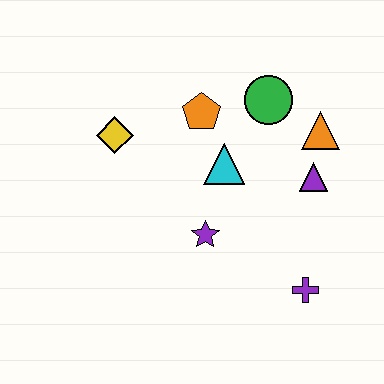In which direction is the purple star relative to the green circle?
The purple star is below the green circle.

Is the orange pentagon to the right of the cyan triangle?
No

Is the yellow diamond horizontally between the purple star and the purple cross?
No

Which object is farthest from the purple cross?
The yellow diamond is farthest from the purple cross.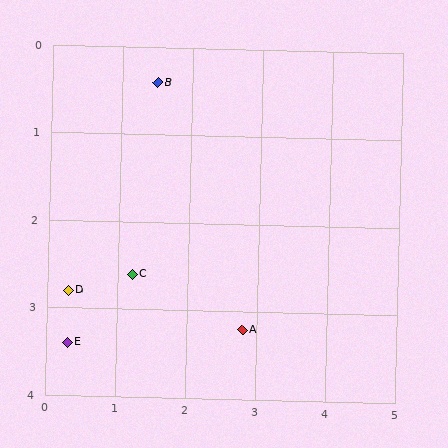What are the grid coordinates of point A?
Point A is at approximately (2.8, 3.2).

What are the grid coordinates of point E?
Point E is at approximately (0.3, 3.4).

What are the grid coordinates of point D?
Point D is at approximately (0.3, 2.8).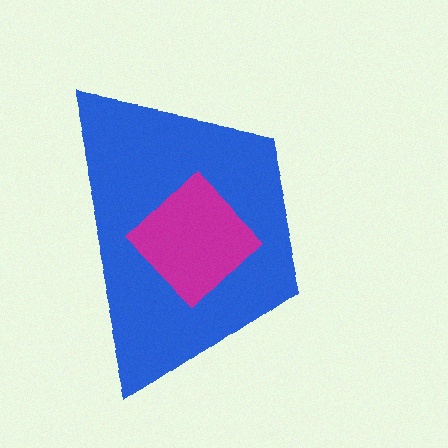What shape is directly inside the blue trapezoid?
The magenta diamond.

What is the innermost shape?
The magenta diamond.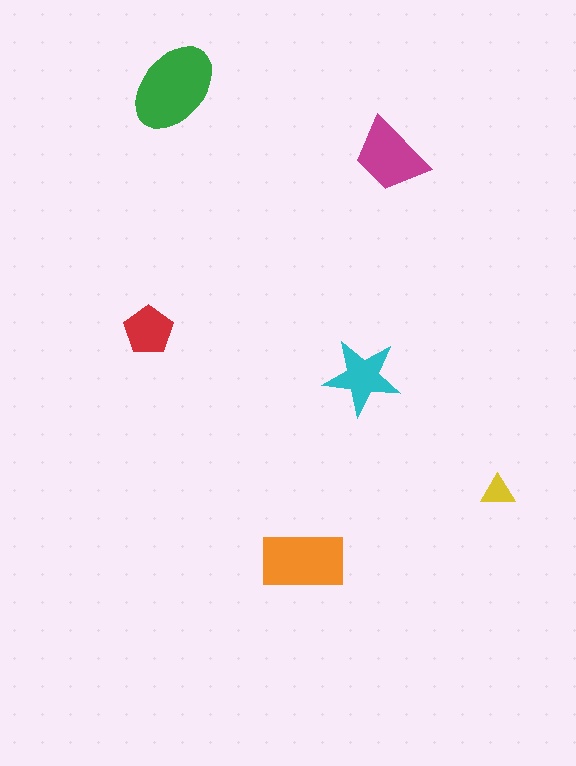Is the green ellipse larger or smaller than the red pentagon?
Larger.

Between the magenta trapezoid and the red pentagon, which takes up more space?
The magenta trapezoid.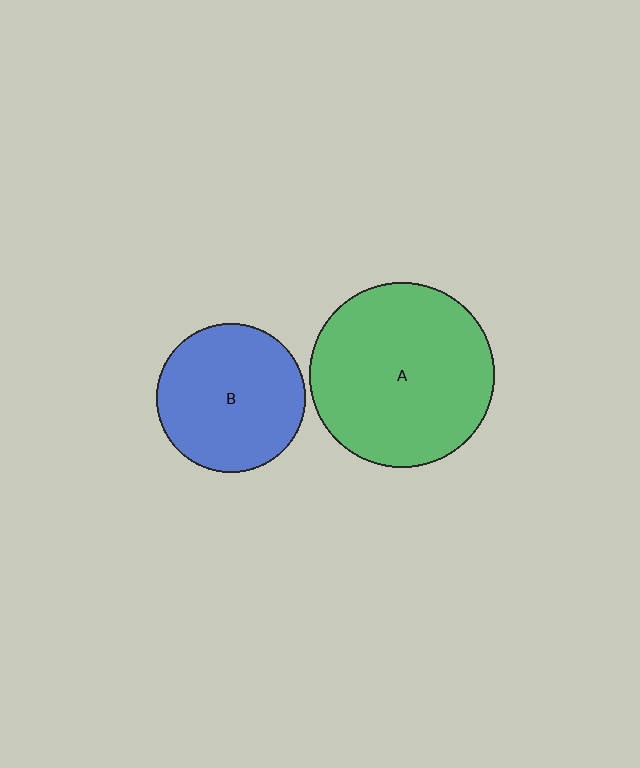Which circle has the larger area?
Circle A (green).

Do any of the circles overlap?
No, none of the circles overlap.